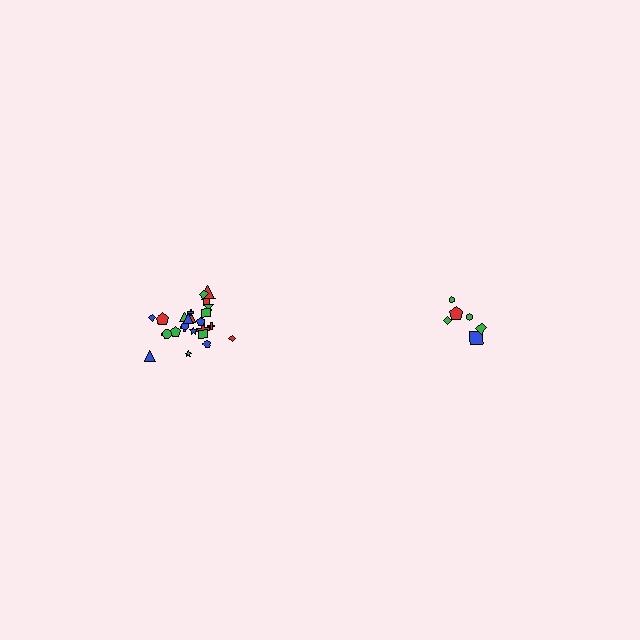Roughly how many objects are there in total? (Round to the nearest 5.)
Roughly 30 objects in total.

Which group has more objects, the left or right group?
The left group.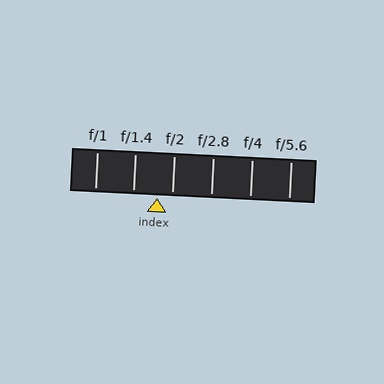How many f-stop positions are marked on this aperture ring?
There are 6 f-stop positions marked.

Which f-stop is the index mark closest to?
The index mark is closest to f/2.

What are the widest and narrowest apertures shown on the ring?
The widest aperture shown is f/1 and the narrowest is f/5.6.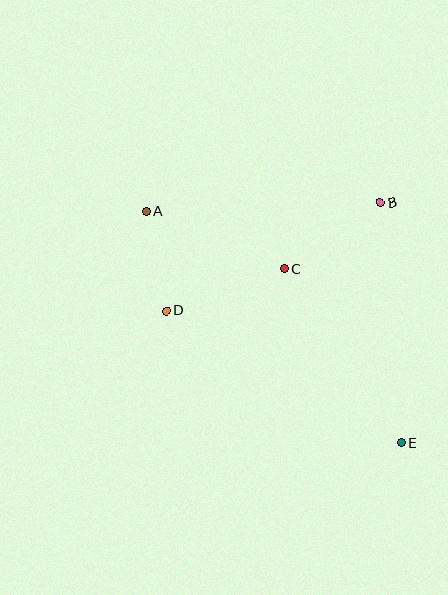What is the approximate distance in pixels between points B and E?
The distance between B and E is approximately 242 pixels.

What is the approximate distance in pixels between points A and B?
The distance between A and B is approximately 235 pixels.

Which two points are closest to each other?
Points A and D are closest to each other.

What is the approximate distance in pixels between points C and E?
The distance between C and E is approximately 210 pixels.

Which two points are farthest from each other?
Points A and E are farthest from each other.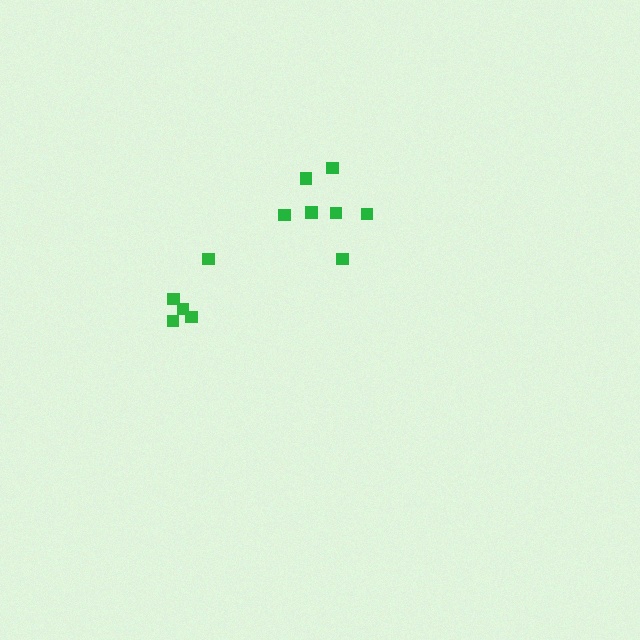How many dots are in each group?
Group 1: 7 dots, Group 2: 5 dots (12 total).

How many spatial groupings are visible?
There are 2 spatial groupings.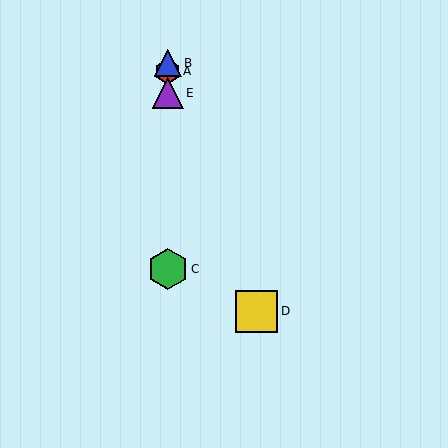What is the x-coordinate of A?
Object A is at x≈168.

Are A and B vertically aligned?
Yes, both are at x≈168.